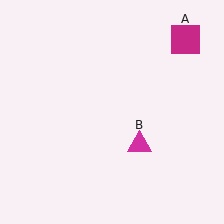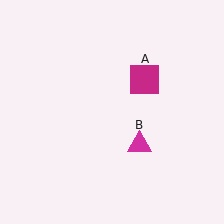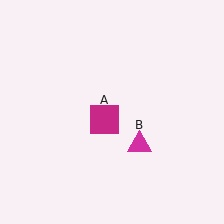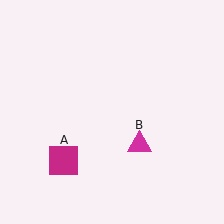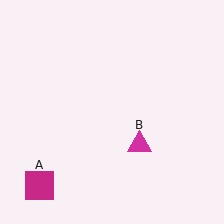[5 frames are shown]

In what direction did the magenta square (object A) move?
The magenta square (object A) moved down and to the left.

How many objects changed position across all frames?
1 object changed position: magenta square (object A).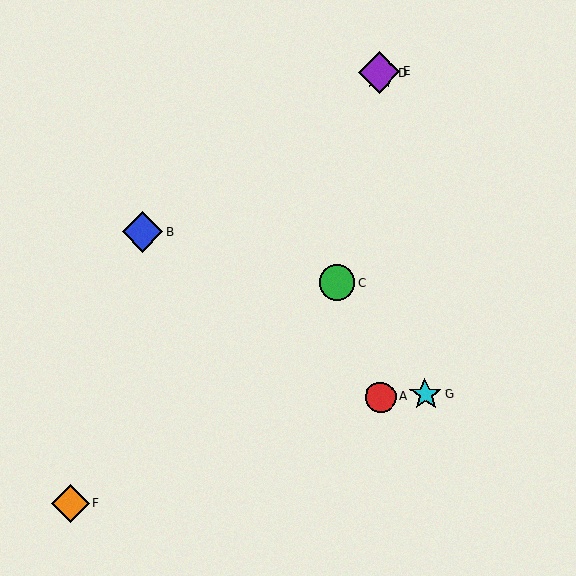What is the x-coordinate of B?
Object B is at x≈142.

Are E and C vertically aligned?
No, E is at x≈379 and C is at x≈337.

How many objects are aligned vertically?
3 objects (A, D, E) are aligned vertically.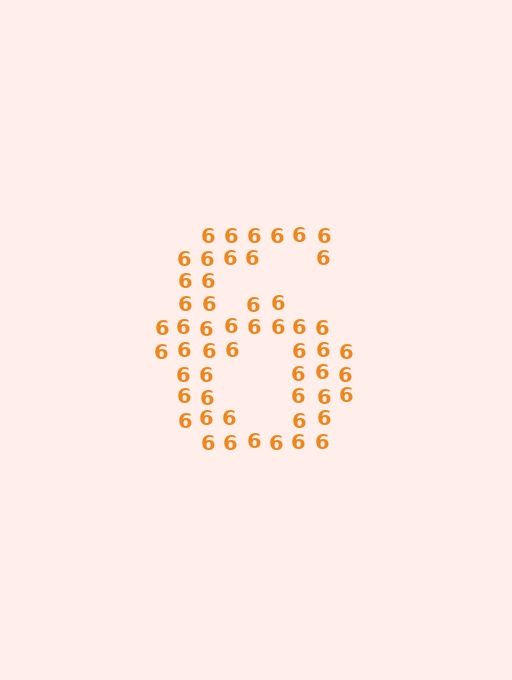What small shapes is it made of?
It is made of small digit 6's.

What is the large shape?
The large shape is the digit 6.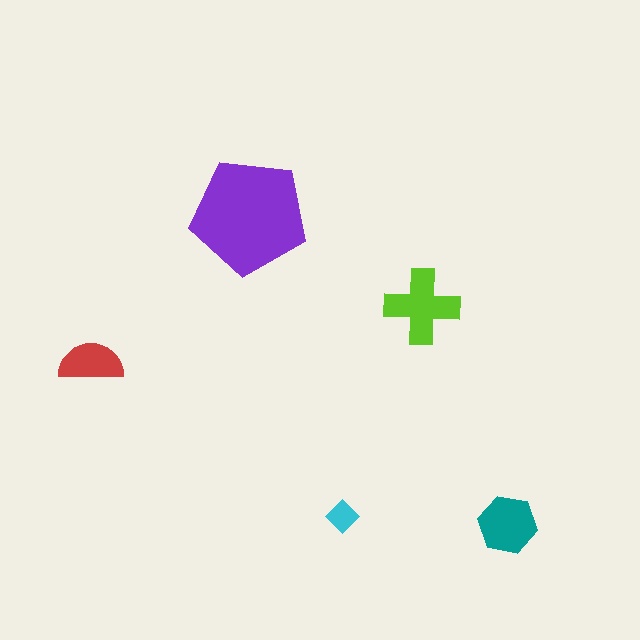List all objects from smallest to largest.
The cyan diamond, the red semicircle, the teal hexagon, the lime cross, the purple pentagon.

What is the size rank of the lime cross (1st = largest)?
2nd.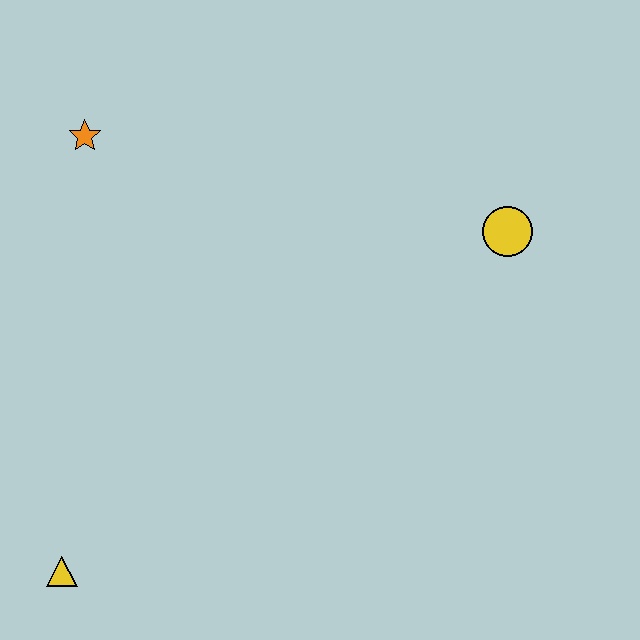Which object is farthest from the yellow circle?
The yellow triangle is farthest from the yellow circle.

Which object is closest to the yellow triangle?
The orange star is closest to the yellow triangle.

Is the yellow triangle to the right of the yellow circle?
No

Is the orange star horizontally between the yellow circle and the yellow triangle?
Yes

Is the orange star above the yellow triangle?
Yes